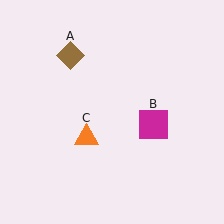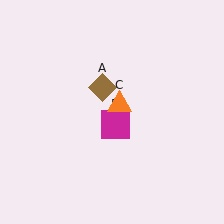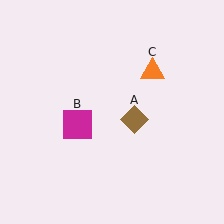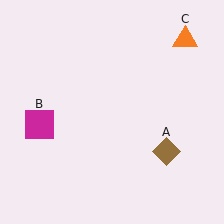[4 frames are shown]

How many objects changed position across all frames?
3 objects changed position: brown diamond (object A), magenta square (object B), orange triangle (object C).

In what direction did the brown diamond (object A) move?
The brown diamond (object A) moved down and to the right.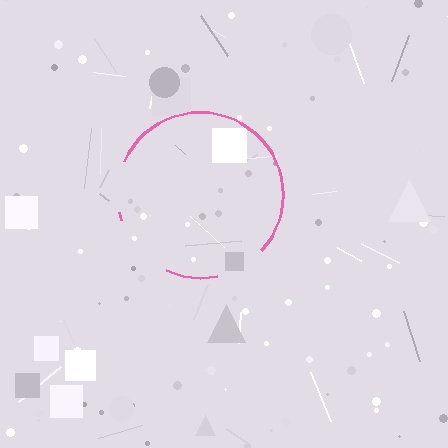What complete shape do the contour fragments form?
The contour fragments form a circle.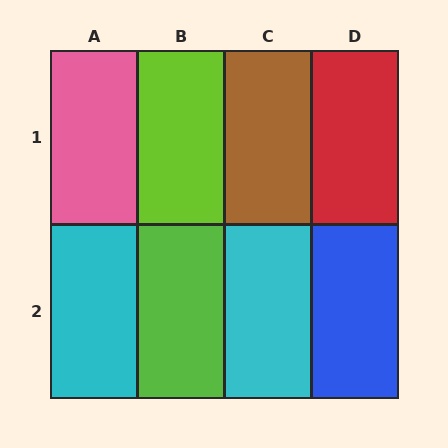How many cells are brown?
1 cell is brown.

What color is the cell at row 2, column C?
Cyan.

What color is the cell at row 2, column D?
Blue.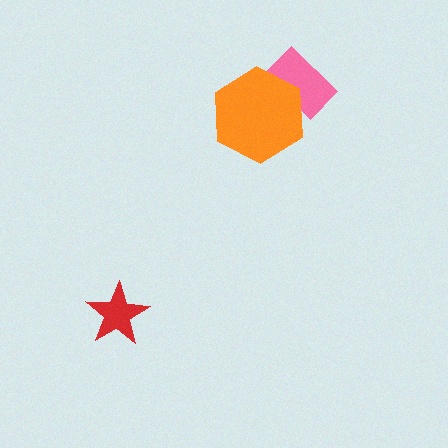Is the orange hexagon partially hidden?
No, no other shape covers it.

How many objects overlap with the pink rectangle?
1 object overlaps with the pink rectangle.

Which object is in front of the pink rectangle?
The orange hexagon is in front of the pink rectangle.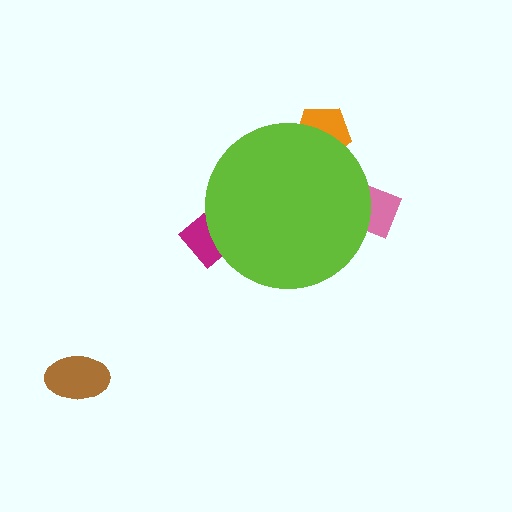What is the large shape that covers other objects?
A lime circle.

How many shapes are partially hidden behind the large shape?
3 shapes are partially hidden.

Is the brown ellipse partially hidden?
No, the brown ellipse is fully visible.